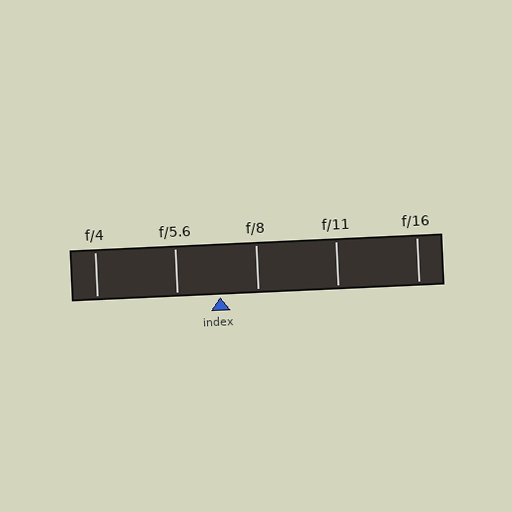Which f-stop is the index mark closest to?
The index mark is closest to f/8.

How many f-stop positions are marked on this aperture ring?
There are 5 f-stop positions marked.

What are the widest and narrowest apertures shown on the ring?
The widest aperture shown is f/4 and the narrowest is f/16.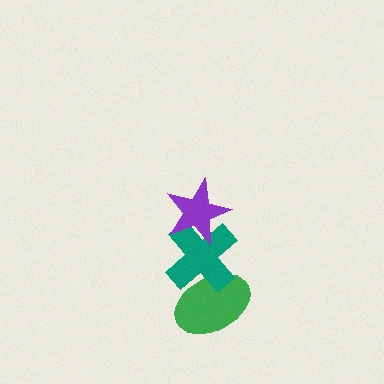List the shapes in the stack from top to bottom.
From top to bottom: the purple star, the teal cross, the green ellipse.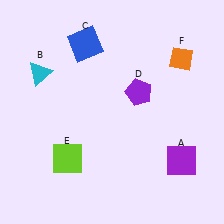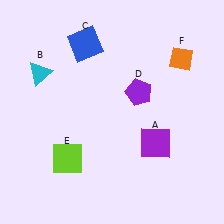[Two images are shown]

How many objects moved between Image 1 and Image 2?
1 object moved between the two images.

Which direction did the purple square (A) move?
The purple square (A) moved left.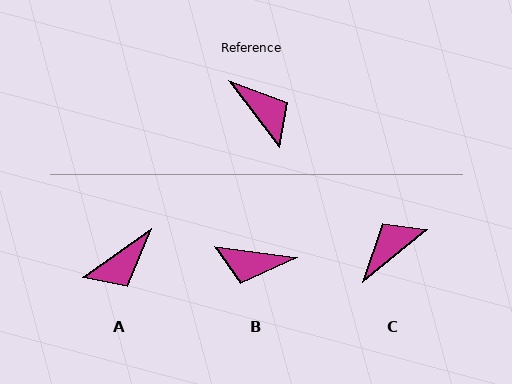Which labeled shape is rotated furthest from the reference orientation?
B, about 135 degrees away.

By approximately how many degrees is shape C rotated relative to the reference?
Approximately 92 degrees counter-clockwise.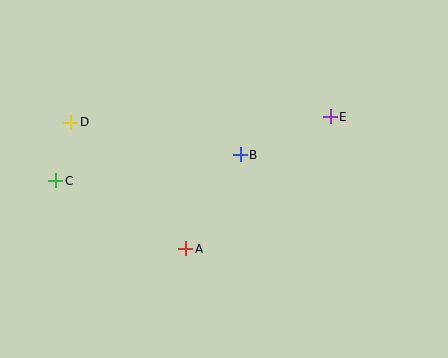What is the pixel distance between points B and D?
The distance between B and D is 173 pixels.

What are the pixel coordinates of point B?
Point B is at (240, 155).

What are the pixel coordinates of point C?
Point C is at (56, 181).